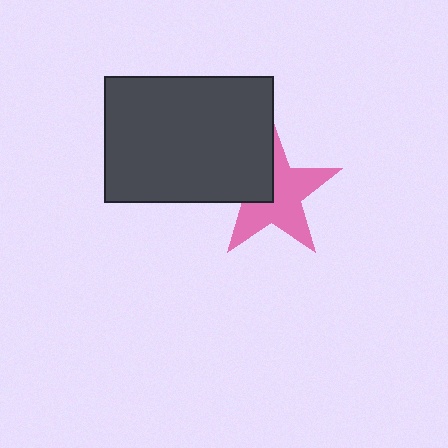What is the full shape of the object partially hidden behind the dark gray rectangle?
The partially hidden object is a pink star.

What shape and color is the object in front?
The object in front is a dark gray rectangle.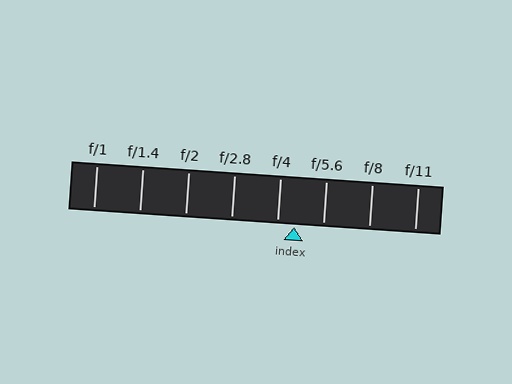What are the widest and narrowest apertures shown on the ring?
The widest aperture shown is f/1 and the narrowest is f/11.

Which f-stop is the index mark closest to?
The index mark is closest to f/4.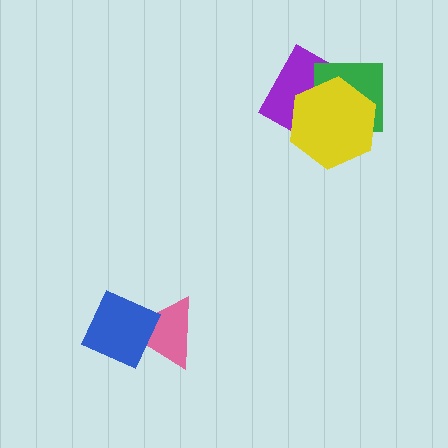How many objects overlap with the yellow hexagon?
2 objects overlap with the yellow hexagon.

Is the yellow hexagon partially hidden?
No, no other shape covers it.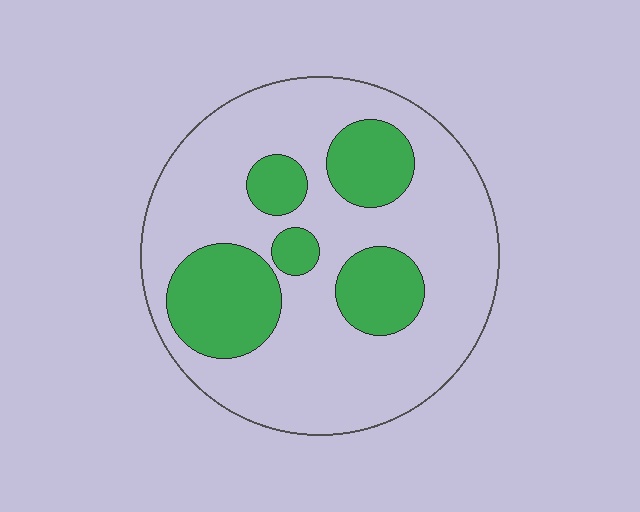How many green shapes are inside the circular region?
5.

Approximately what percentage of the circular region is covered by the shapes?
Approximately 30%.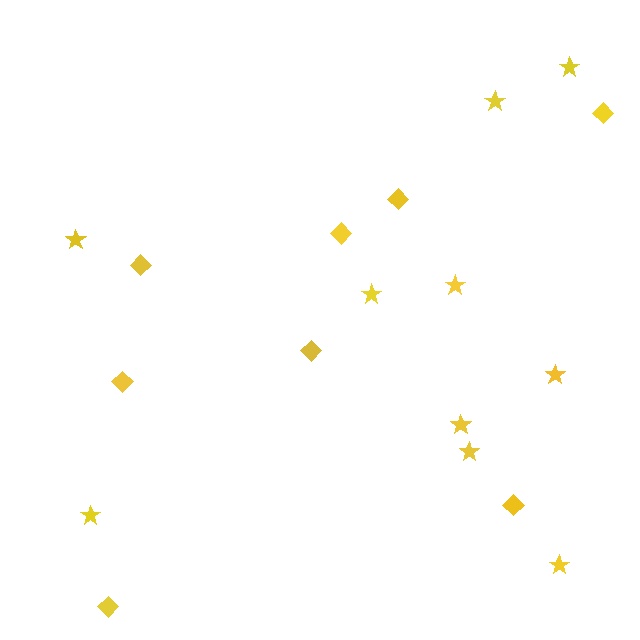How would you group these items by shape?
There are 2 groups: one group of stars (10) and one group of diamonds (8).